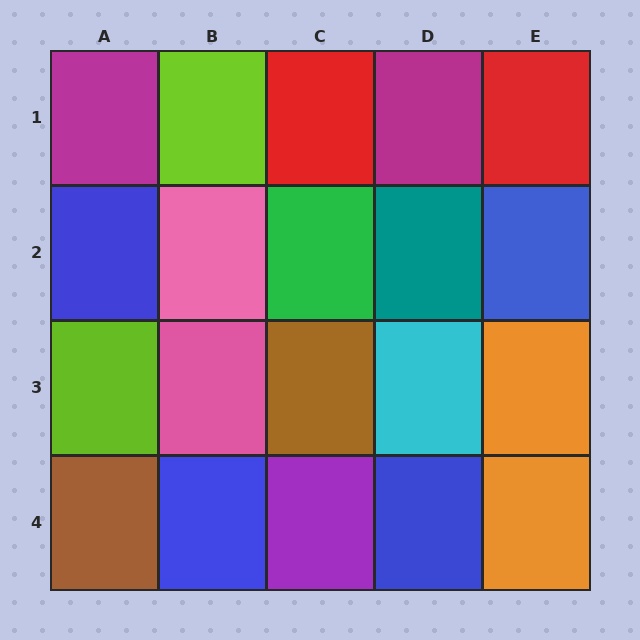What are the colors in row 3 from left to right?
Lime, pink, brown, cyan, orange.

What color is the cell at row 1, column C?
Red.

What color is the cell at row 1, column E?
Red.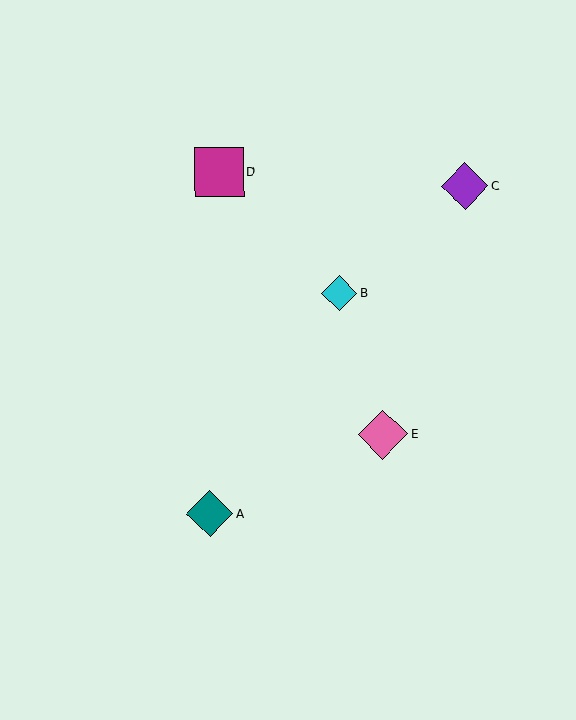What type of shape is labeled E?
Shape E is a pink diamond.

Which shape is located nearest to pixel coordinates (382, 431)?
The pink diamond (labeled E) at (383, 435) is nearest to that location.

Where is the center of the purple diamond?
The center of the purple diamond is at (465, 186).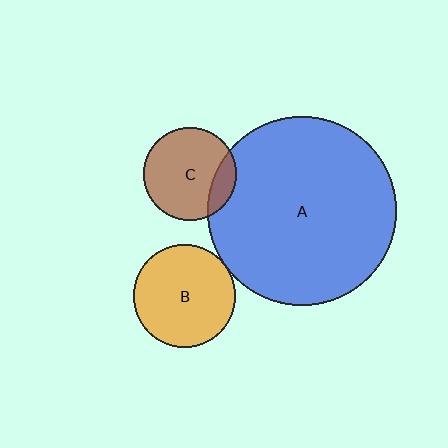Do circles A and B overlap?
Yes.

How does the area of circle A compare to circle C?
Approximately 4.2 times.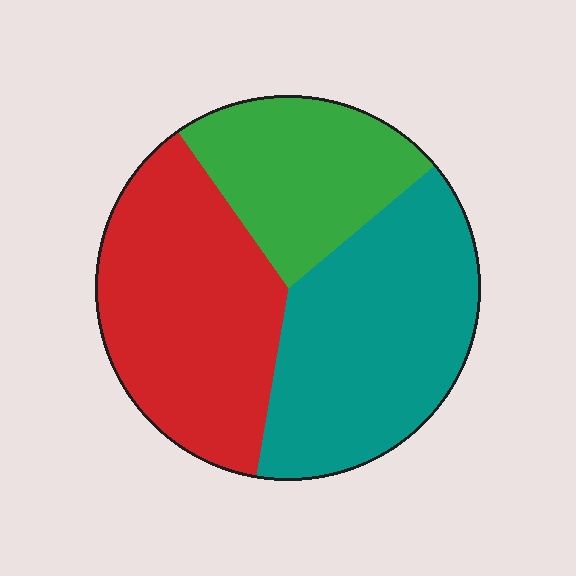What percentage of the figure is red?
Red takes up about three eighths (3/8) of the figure.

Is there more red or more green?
Red.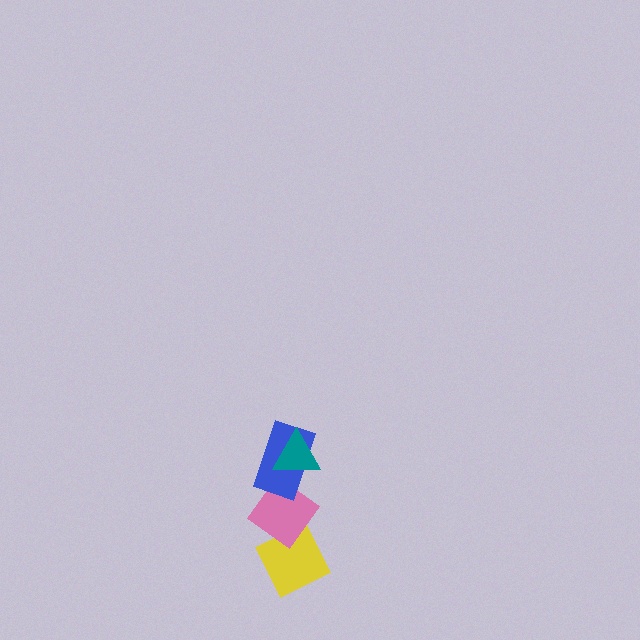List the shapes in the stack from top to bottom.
From top to bottom: the teal triangle, the blue rectangle, the pink diamond, the yellow diamond.